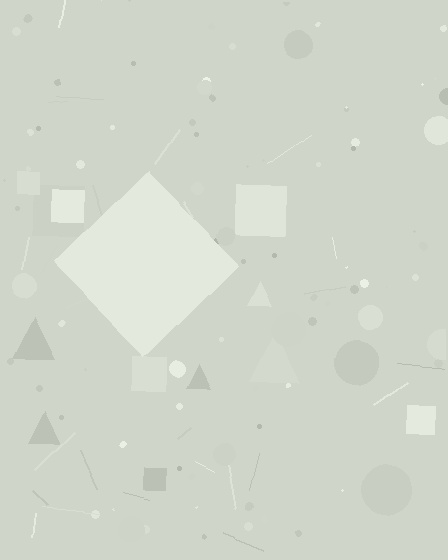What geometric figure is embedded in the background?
A diamond is embedded in the background.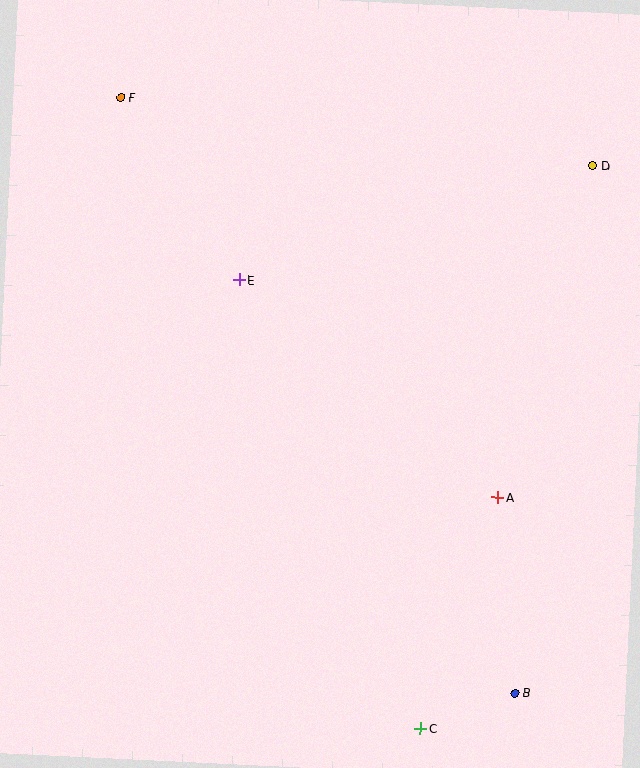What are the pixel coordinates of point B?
Point B is at (515, 693).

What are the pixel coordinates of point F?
Point F is at (121, 97).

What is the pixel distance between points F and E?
The distance between F and E is 218 pixels.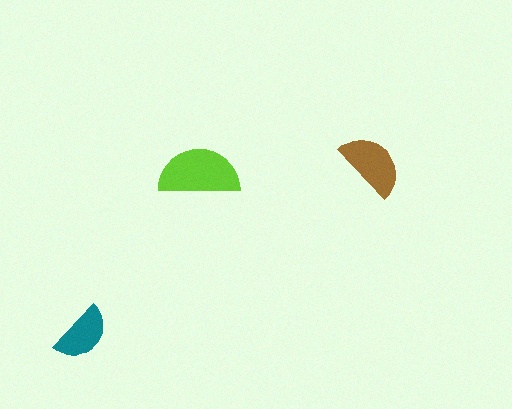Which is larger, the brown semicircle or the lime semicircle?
The lime one.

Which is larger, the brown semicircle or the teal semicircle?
The brown one.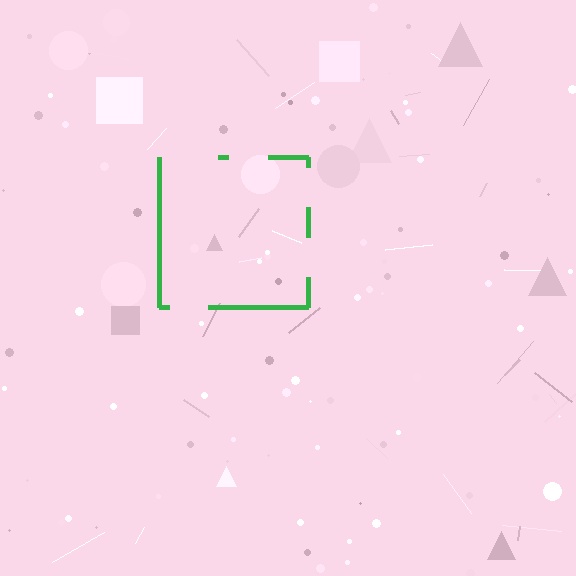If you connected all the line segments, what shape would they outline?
They would outline a square.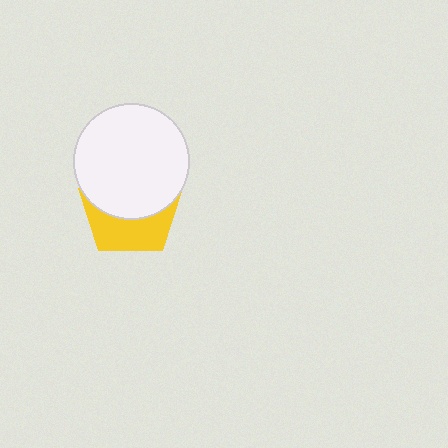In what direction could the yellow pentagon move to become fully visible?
The yellow pentagon could move down. That would shift it out from behind the white circle entirely.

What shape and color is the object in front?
The object in front is a white circle.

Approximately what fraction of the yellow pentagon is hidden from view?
Roughly 59% of the yellow pentagon is hidden behind the white circle.